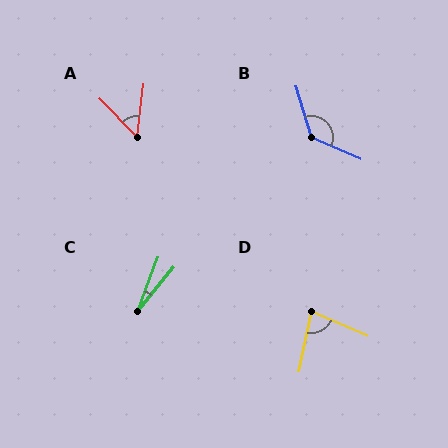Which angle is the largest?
B, at approximately 131 degrees.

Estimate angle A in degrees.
Approximately 51 degrees.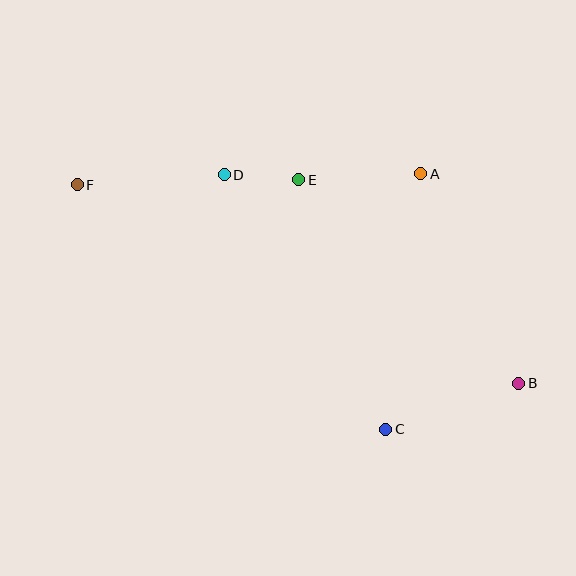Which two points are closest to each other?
Points D and E are closest to each other.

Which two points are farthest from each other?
Points B and F are farthest from each other.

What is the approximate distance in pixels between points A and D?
The distance between A and D is approximately 196 pixels.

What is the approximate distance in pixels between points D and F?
The distance between D and F is approximately 147 pixels.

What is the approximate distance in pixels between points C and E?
The distance between C and E is approximately 264 pixels.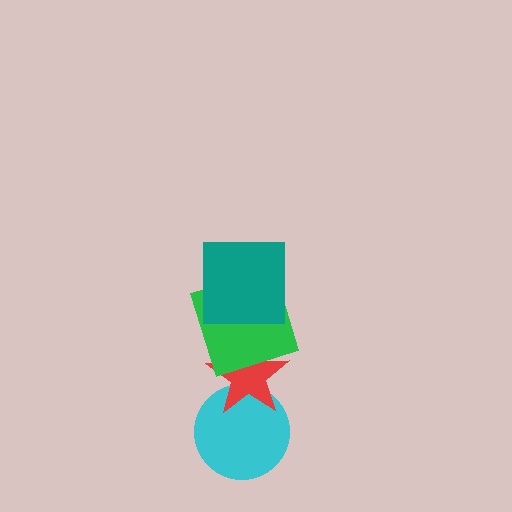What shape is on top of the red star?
The green square is on top of the red star.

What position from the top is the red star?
The red star is 3rd from the top.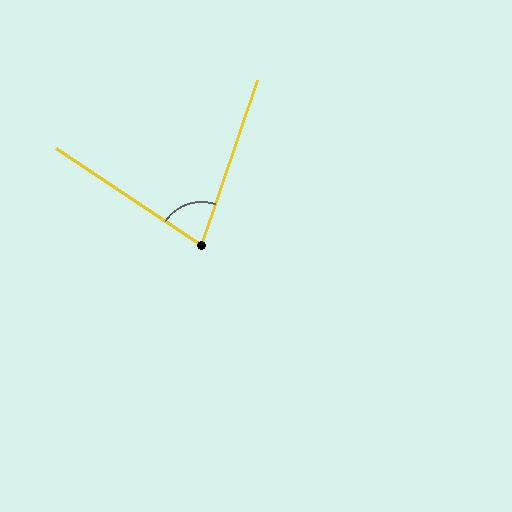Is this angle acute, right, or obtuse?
It is acute.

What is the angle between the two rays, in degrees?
Approximately 75 degrees.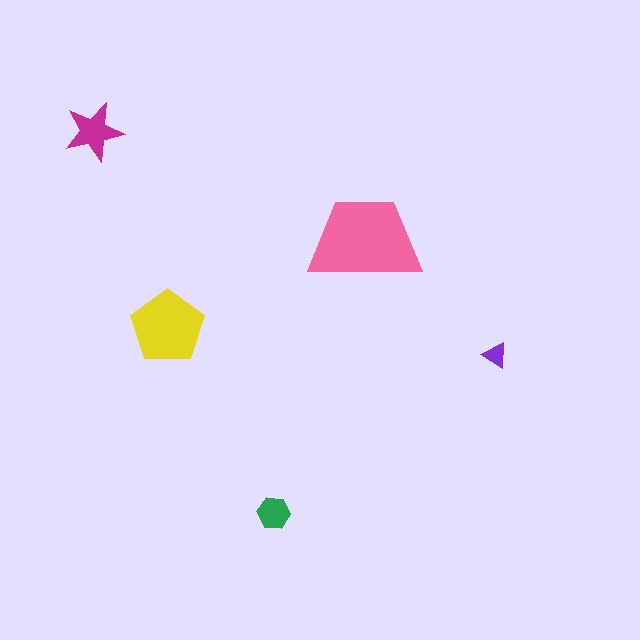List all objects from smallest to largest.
The purple triangle, the green hexagon, the magenta star, the yellow pentagon, the pink trapezoid.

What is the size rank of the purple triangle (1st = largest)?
5th.